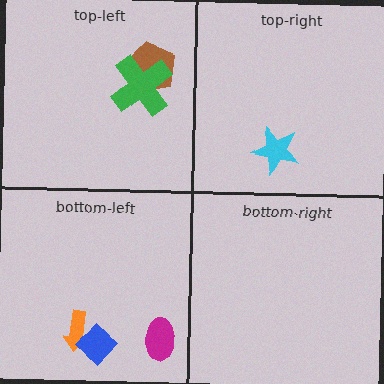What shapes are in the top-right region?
The cyan star.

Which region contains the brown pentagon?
The top-left region.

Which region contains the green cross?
The top-left region.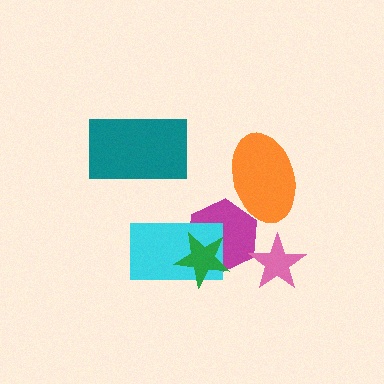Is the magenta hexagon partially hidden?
Yes, it is partially covered by another shape.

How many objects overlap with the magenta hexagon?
3 objects overlap with the magenta hexagon.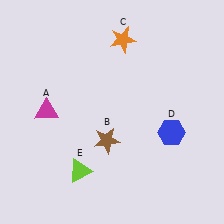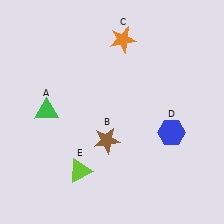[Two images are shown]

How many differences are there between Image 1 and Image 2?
There is 1 difference between the two images.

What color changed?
The triangle (A) changed from magenta in Image 1 to green in Image 2.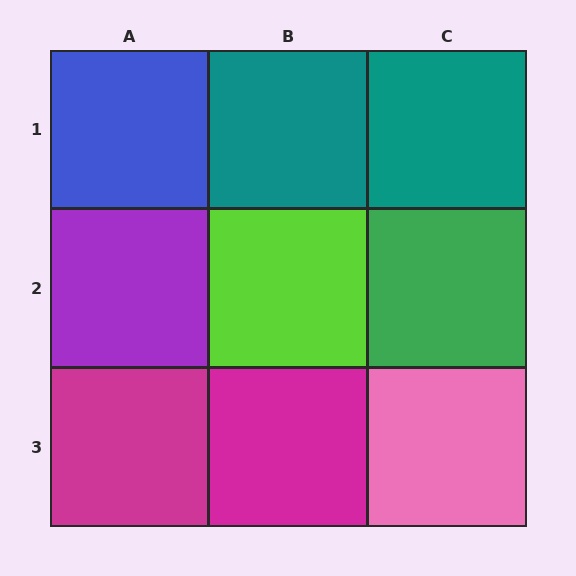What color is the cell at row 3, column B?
Magenta.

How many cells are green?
1 cell is green.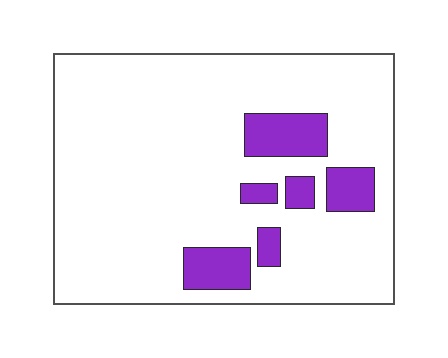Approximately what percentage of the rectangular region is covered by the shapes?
Approximately 15%.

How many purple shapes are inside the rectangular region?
6.